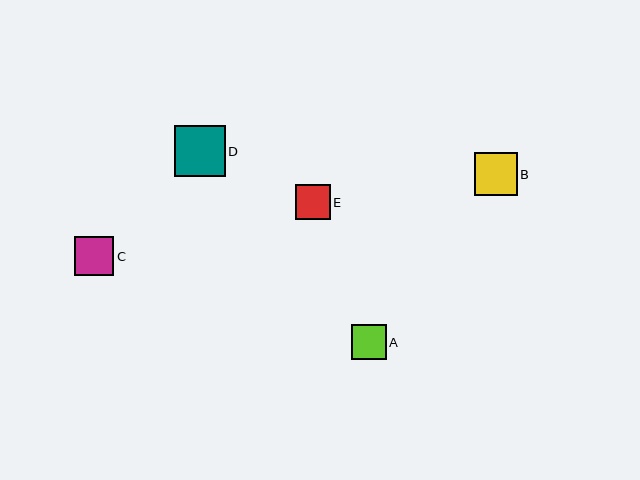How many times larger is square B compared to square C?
Square B is approximately 1.1 times the size of square C.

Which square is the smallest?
Square A is the smallest with a size of approximately 35 pixels.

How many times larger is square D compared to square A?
Square D is approximately 1.4 times the size of square A.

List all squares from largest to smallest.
From largest to smallest: D, B, C, E, A.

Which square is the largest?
Square D is the largest with a size of approximately 51 pixels.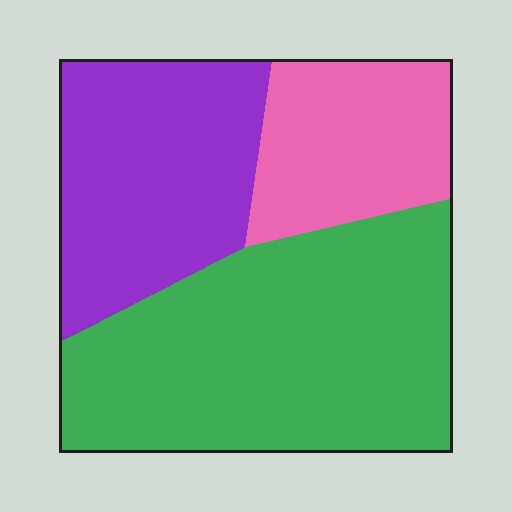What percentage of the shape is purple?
Purple takes up between a sixth and a third of the shape.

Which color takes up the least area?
Pink, at roughly 20%.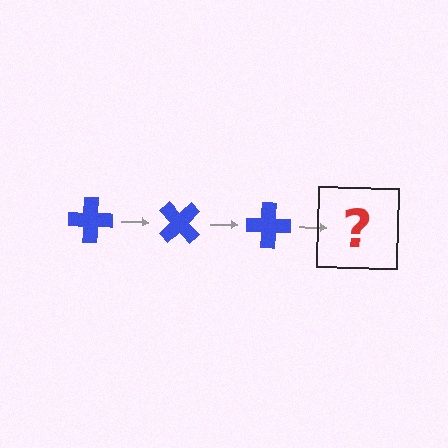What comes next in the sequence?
The next element should be a blue cross rotated 135 degrees.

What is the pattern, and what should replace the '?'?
The pattern is that the cross rotates 45 degrees each step. The '?' should be a blue cross rotated 135 degrees.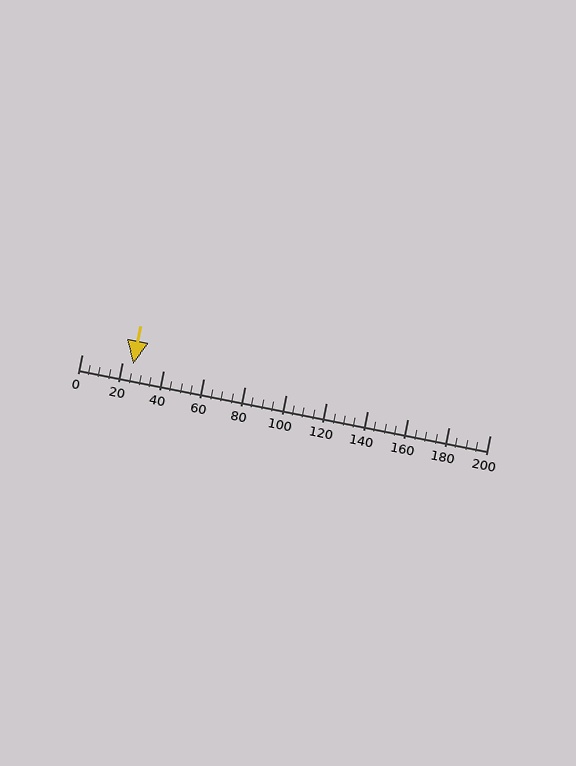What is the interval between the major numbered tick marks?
The major tick marks are spaced 20 units apart.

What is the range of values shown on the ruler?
The ruler shows values from 0 to 200.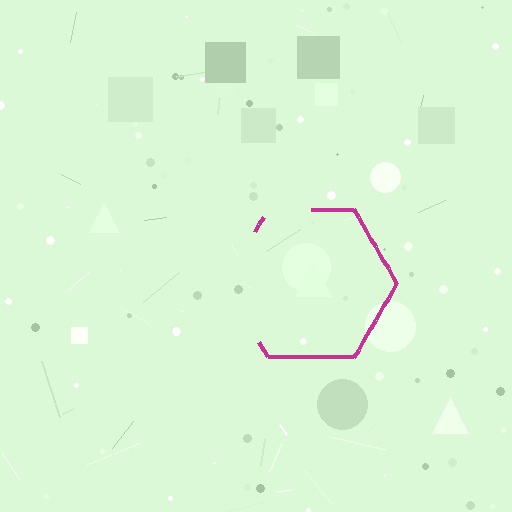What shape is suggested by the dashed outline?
The dashed outline suggests a hexagon.